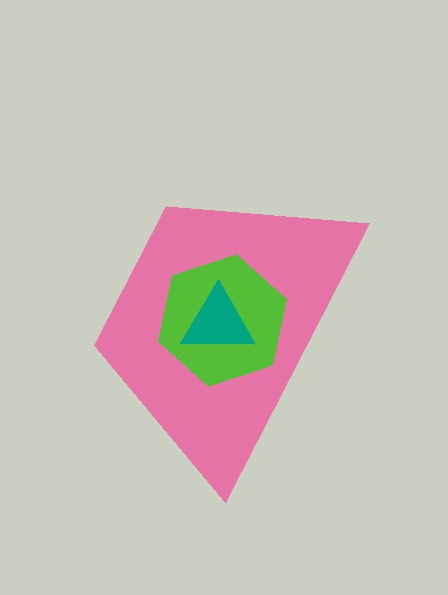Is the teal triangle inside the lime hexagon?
Yes.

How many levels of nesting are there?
3.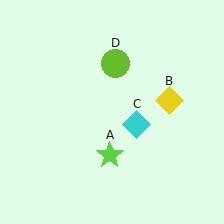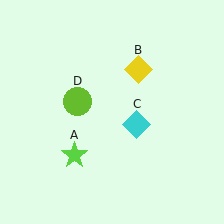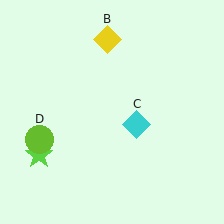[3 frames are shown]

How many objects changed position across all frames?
3 objects changed position: lime star (object A), yellow diamond (object B), lime circle (object D).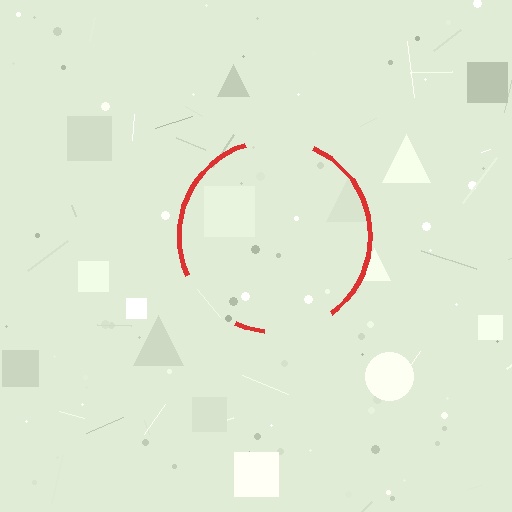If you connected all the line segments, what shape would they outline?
They would outline a circle.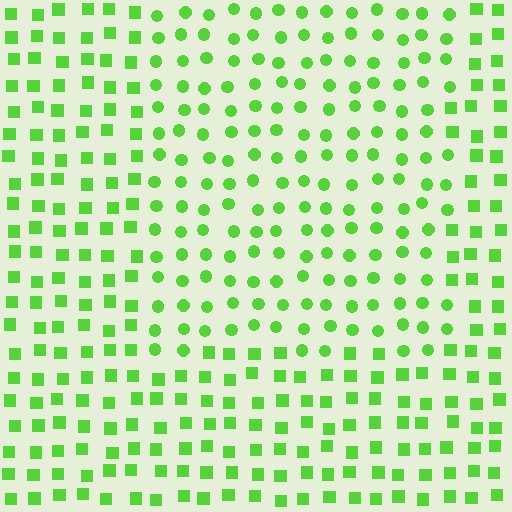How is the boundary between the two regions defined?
The boundary is defined by a change in element shape: circles inside vs. squares outside. All elements share the same color and spacing.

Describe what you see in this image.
The image is filled with small lime elements arranged in a uniform grid. A rectangle-shaped region contains circles, while the surrounding area contains squares. The boundary is defined purely by the change in element shape.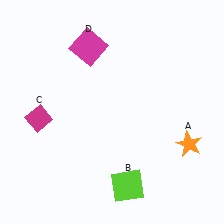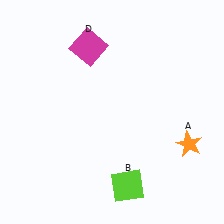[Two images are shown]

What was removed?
The magenta diamond (C) was removed in Image 2.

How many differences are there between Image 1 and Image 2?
There is 1 difference between the two images.